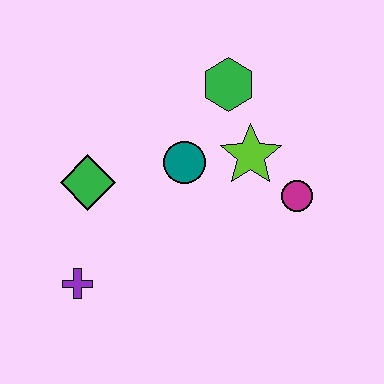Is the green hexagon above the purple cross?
Yes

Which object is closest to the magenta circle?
The lime star is closest to the magenta circle.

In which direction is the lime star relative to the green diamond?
The lime star is to the right of the green diamond.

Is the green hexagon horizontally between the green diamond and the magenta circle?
Yes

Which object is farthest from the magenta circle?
The purple cross is farthest from the magenta circle.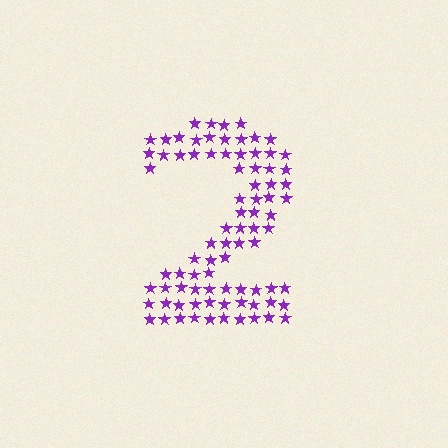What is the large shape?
The large shape is the digit 2.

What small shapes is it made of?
It is made of small stars.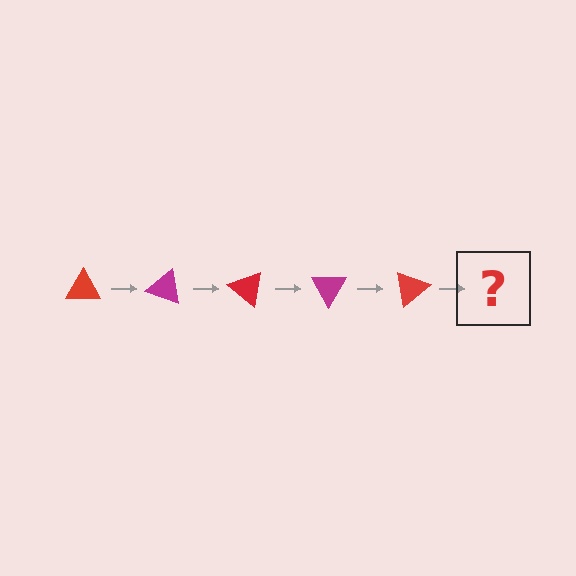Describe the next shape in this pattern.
It should be a magenta triangle, rotated 100 degrees from the start.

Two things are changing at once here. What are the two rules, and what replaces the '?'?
The two rules are that it rotates 20 degrees each step and the color cycles through red and magenta. The '?' should be a magenta triangle, rotated 100 degrees from the start.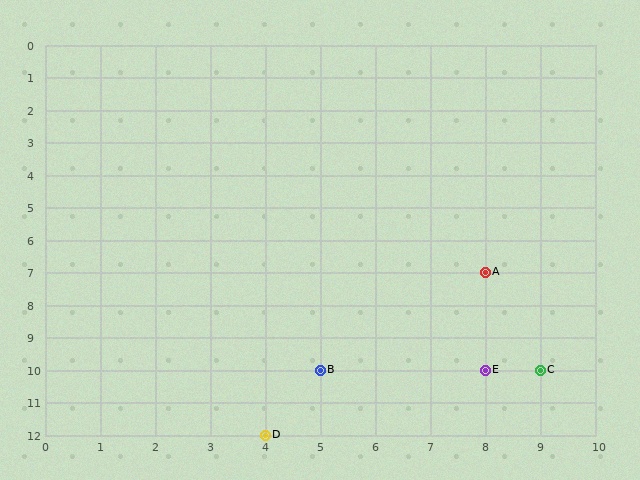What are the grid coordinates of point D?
Point D is at grid coordinates (4, 12).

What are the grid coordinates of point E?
Point E is at grid coordinates (8, 10).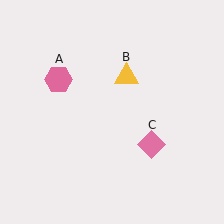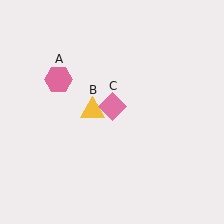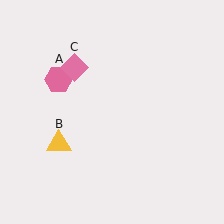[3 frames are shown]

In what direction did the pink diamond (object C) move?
The pink diamond (object C) moved up and to the left.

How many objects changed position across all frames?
2 objects changed position: yellow triangle (object B), pink diamond (object C).